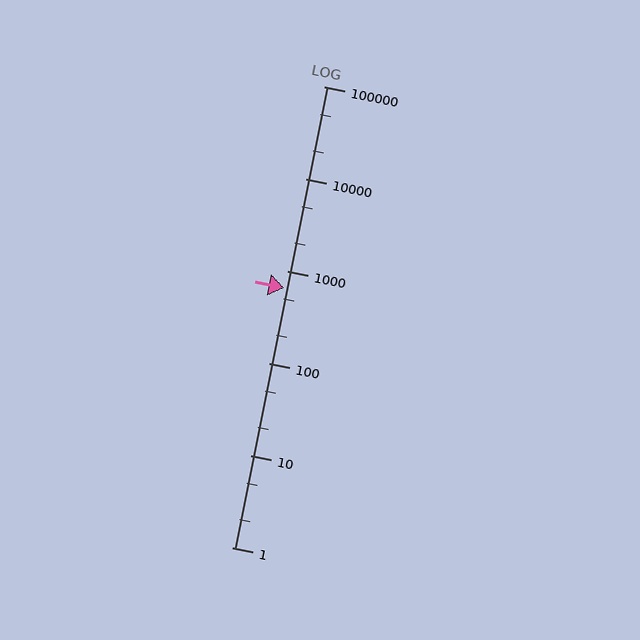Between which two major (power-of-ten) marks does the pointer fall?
The pointer is between 100 and 1000.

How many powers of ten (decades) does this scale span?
The scale spans 5 decades, from 1 to 100000.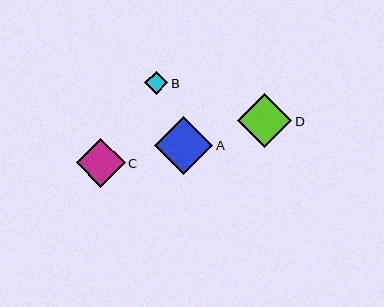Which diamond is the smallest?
Diamond B is the smallest with a size of approximately 23 pixels.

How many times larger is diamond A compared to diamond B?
Diamond A is approximately 2.6 times the size of diamond B.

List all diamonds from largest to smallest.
From largest to smallest: A, D, C, B.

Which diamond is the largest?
Diamond A is the largest with a size of approximately 59 pixels.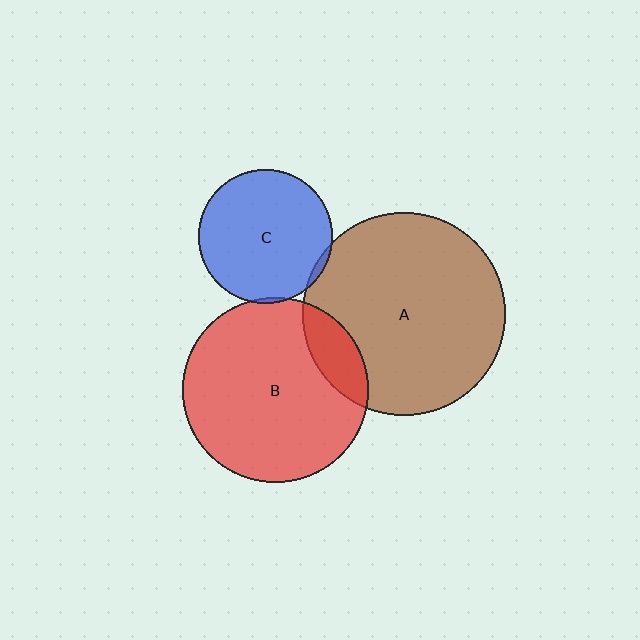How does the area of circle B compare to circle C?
Approximately 1.9 times.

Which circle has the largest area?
Circle A (brown).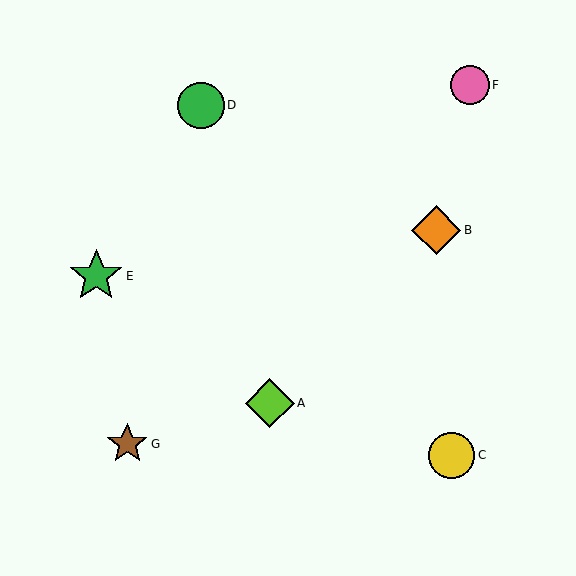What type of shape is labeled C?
Shape C is a yellow circle.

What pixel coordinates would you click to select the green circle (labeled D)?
Click at (201, 105) to select the green circle D.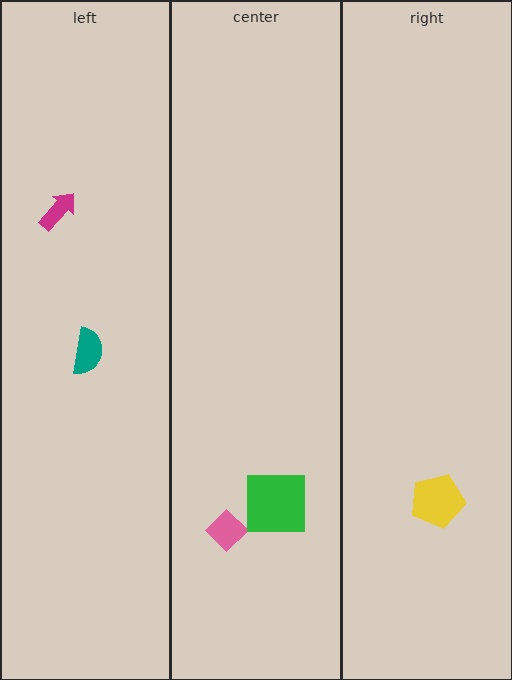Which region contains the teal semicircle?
The left region.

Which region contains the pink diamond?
The center region.